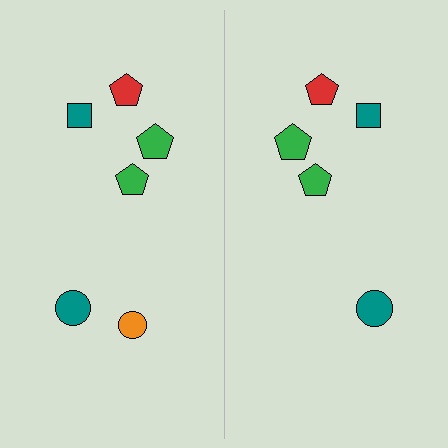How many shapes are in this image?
There are 11 shapes in this image.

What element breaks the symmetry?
A orange circle is missing from the right side.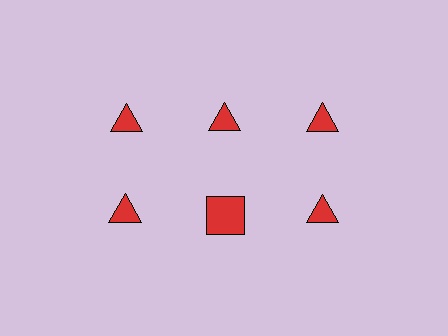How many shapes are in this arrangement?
There are 6 shapes arranged in a grid pattern.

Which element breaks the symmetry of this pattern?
The red square in the second row, second from left column breaks the symmetry. All other shapes are red triangles.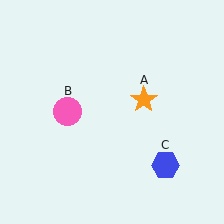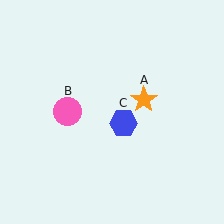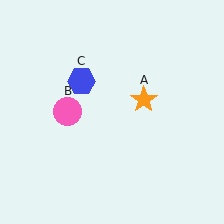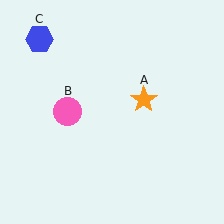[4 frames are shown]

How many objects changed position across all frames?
1 object changed position: blue hexagon (object C).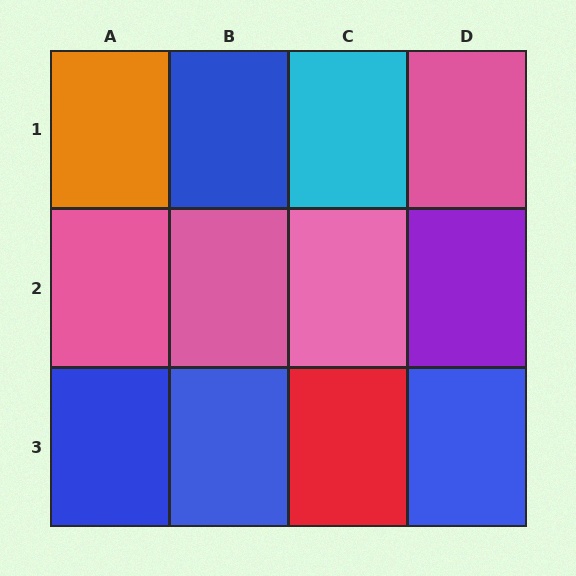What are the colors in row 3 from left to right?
Blue, blue, red, blue.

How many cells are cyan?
1 cell is cyan.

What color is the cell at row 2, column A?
Pink.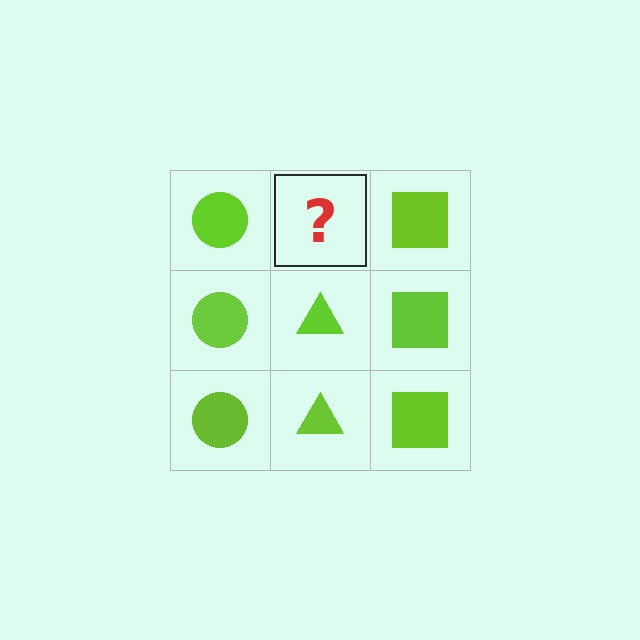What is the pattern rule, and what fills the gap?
The rule is that each column has a consistent shape. The gap should be filled with a lime triangle.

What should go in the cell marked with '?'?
The missing cell should contain a lime triangle.